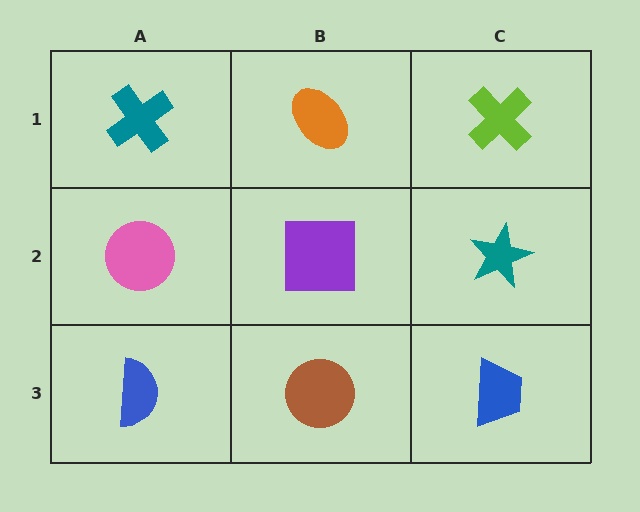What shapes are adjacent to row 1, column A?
A pink circle (row 2, column A), an orange ellipse (row 1, column B).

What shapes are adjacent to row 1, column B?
A purple square (row 2, column B), a teal cross (row 1, column A), a lime cross (row 1, column C).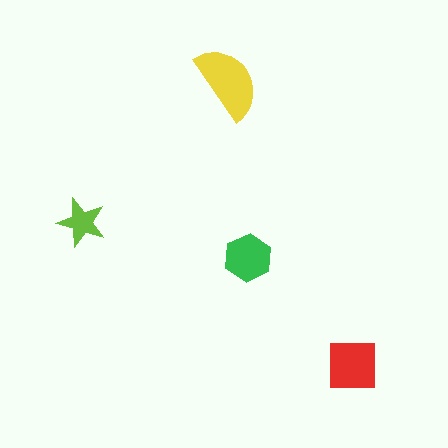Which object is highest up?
The yellow semicircle is topmost.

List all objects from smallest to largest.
The lime star, the green hexagon, the red square, the yellow semicircle.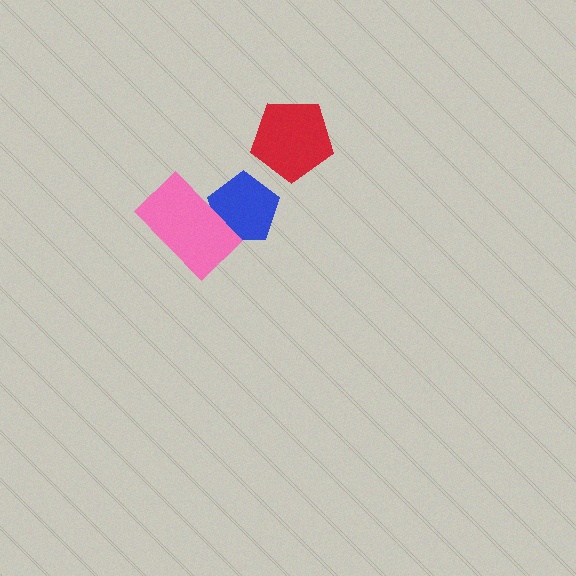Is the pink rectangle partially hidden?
No, no other shape covers it.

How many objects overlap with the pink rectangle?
1 object overlaps with the pink rectangle.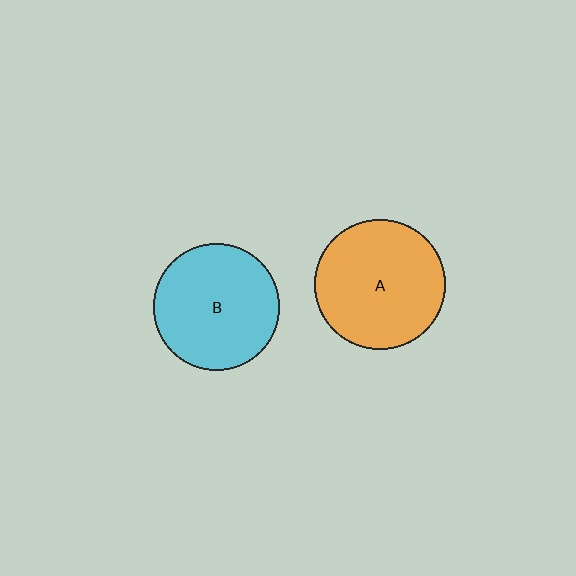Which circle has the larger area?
Circle A (orange).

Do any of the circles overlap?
No, none of the circles overlap.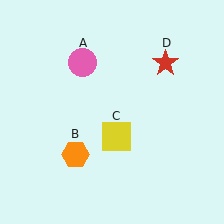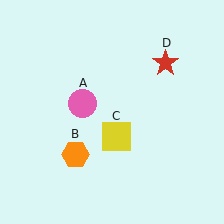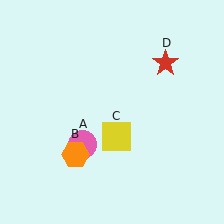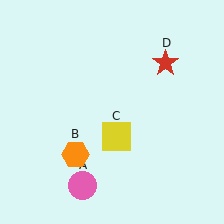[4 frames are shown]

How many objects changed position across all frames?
1 object changed position: pink circle (object A).